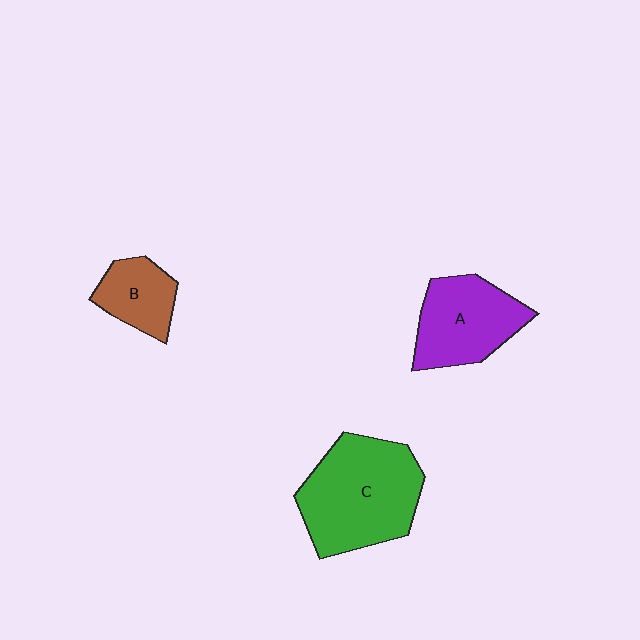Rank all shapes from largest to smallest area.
From largest to smallest: C (green), A (purple), B (brown).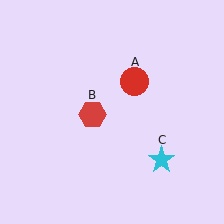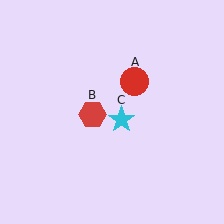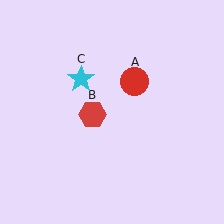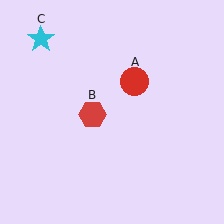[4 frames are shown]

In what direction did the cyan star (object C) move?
The cyan star (object C) moved up and to the left.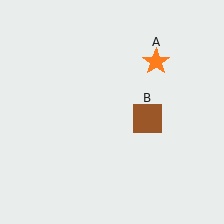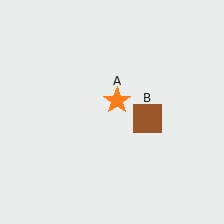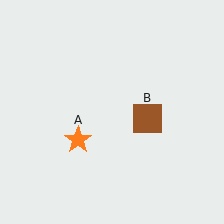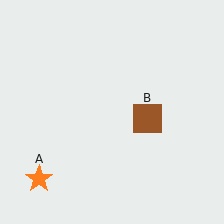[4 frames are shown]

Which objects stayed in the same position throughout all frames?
Brown square (object B) remained stationary.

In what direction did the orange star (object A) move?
The orange star (object A) moved down and to the left.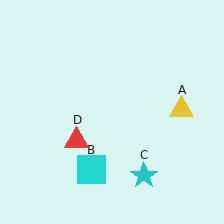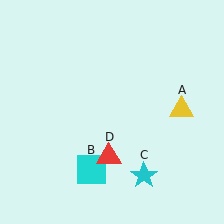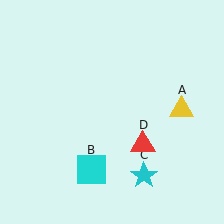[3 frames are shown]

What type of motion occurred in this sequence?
The red triangle (object D) rotated counterclockwise around the center of the scene.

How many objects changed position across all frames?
1 object changed position: red triangle (object D).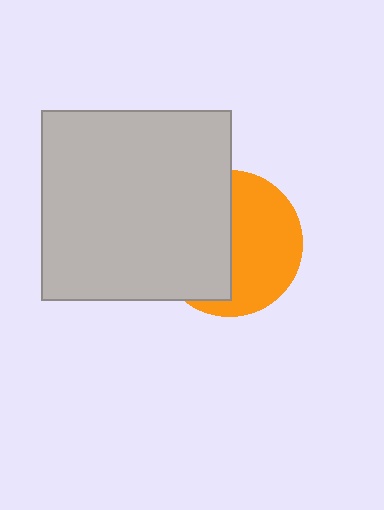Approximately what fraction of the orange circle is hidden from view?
Roughly 49% of the orange circle is hidden behind the light gray square.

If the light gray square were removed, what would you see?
You would see the complete orange circle.